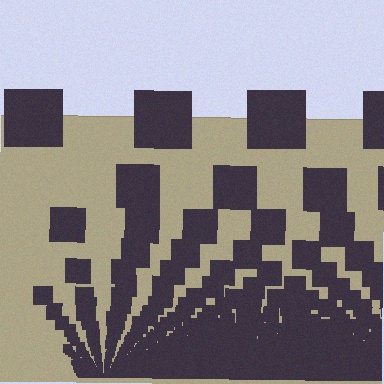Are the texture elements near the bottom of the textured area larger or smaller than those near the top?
Smaller. The gradient is inverted — elements near the bottom are smaller and denser.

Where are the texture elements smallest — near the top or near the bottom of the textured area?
Near the bottom.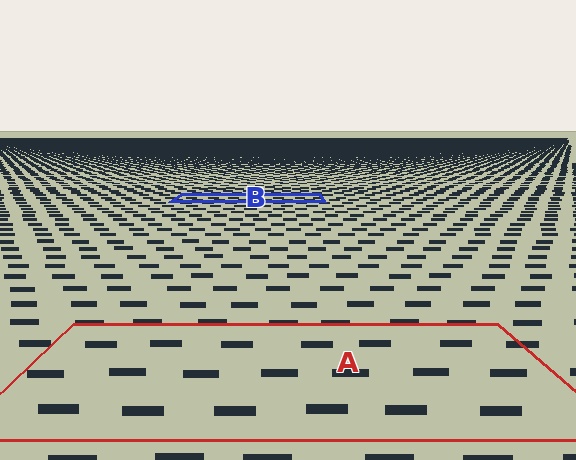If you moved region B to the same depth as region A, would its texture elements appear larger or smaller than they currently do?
They would appear larger. At a closer depth, the same texture elements are projected at a bigger on-screen size.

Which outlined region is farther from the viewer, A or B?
Region B is farther from the viewer — the texture elements inside it appear smaller and more densely packed.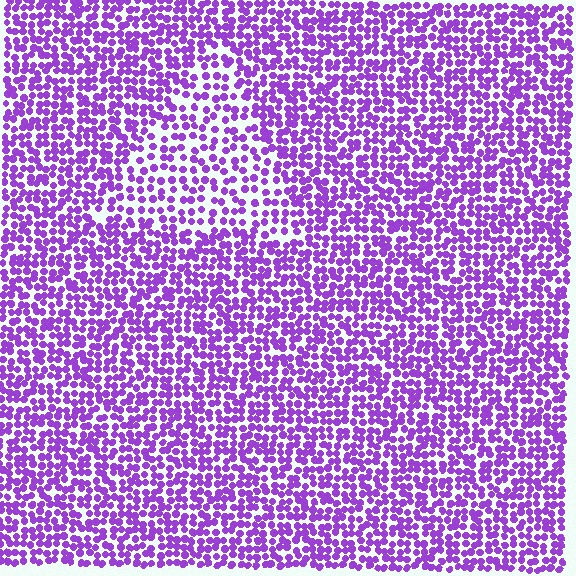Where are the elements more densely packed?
The elements are more densely packed outside the triangle boundary.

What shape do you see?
I see a triangle.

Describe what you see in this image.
The image contains small purple elements arranged at two different densities. A triangle-shaped region is visible where the elements are less densely packed than the surrounding area.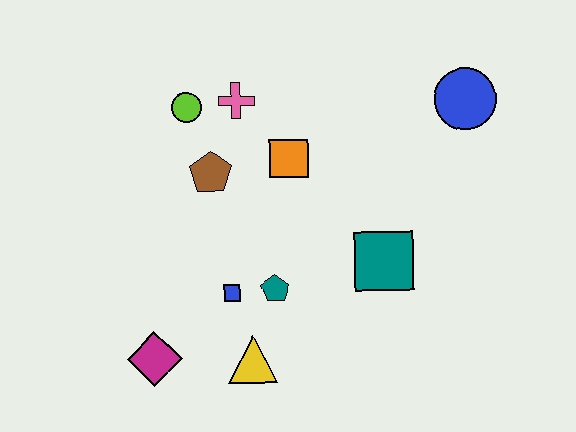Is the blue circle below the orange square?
No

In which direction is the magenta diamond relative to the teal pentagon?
The magenta diamond is to the left of the teal pentagon.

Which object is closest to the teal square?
The teal pentagon is closest to the teal square.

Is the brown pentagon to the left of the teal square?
Yes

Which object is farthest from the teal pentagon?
The blue circle is farthest from the teal pentagon.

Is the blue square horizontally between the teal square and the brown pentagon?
Yes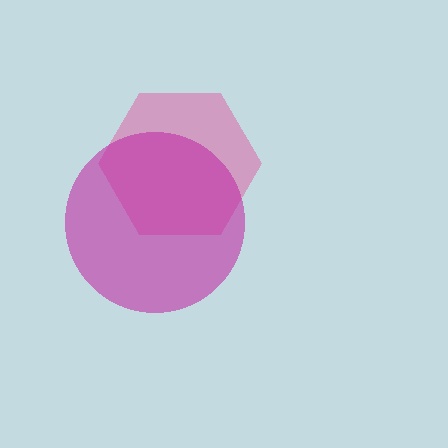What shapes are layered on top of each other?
The layered shapes are: a pink hexagon, a magenta circle.